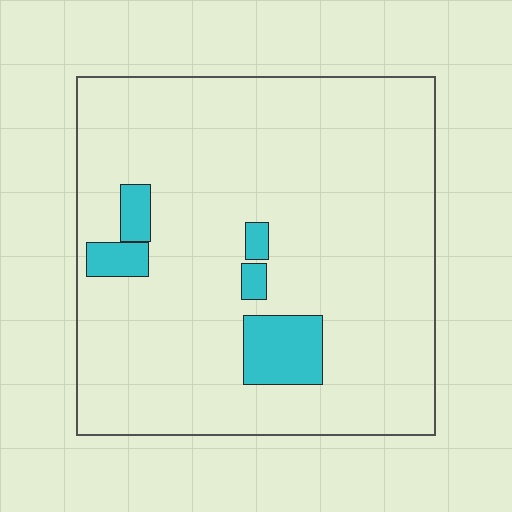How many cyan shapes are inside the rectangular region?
5.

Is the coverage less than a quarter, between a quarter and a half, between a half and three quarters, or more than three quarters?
Less than a quarter.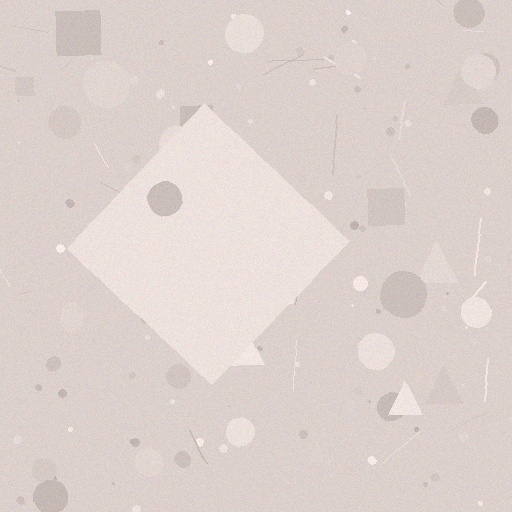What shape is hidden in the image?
A diamond is hidden in the image.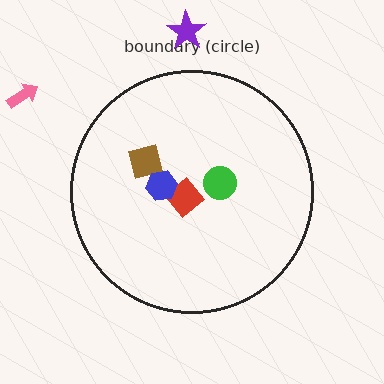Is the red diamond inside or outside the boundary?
Inside.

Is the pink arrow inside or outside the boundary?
Outside.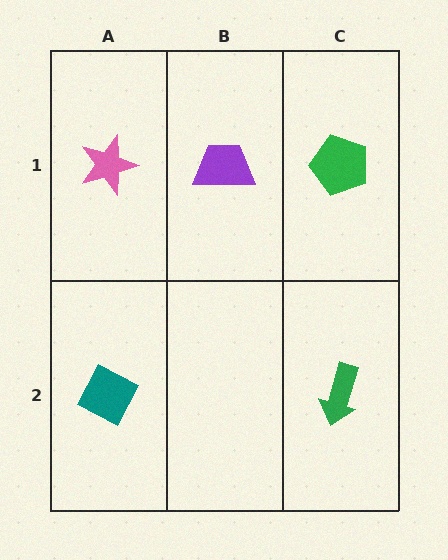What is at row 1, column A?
A pink star.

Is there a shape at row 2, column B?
No, that cell is empty.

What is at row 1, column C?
A green pentagon.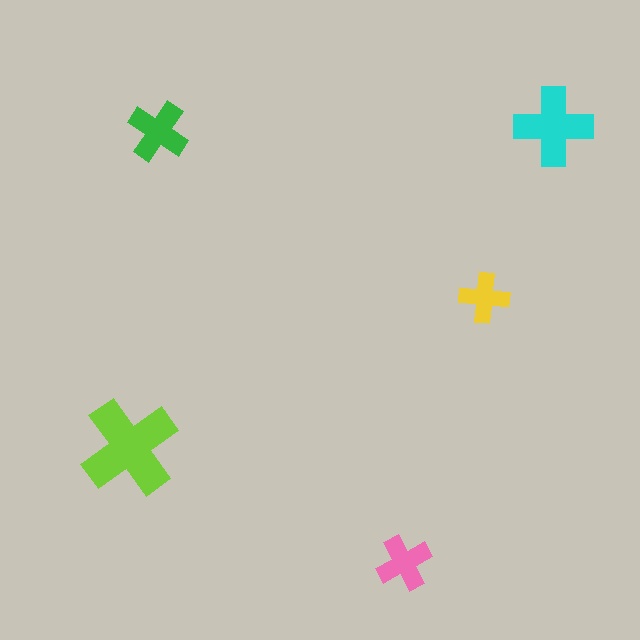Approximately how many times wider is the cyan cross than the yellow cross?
About 1.5 times wider.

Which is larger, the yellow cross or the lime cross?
The lime one.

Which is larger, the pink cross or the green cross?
The green one.